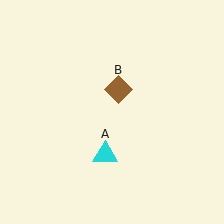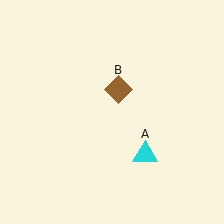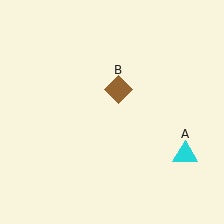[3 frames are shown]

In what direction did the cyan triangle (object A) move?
The cyan triangle (object A) moved right.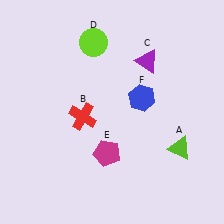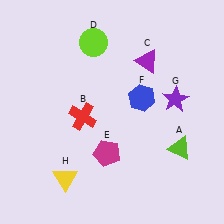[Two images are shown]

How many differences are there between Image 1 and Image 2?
There are 2 differences between the two images.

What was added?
A purple star (G), a yellow triangle (H) were added in Image 2.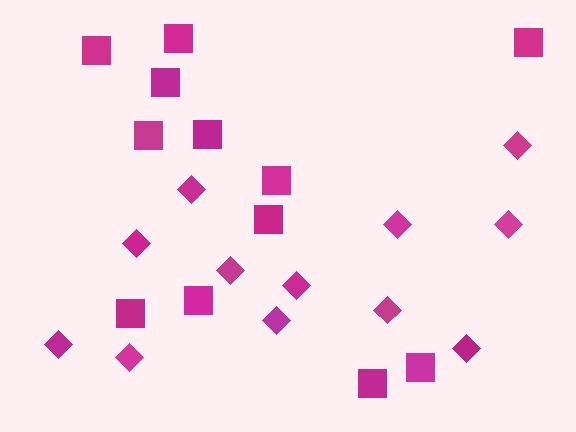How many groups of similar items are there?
There are 2 groups: one group of diamonds (12) and one group of squares (12).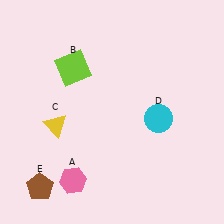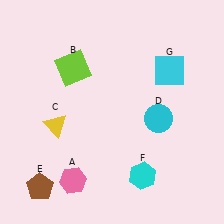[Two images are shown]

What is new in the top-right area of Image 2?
A cyan square (G) was added in the top-right area of Image 2.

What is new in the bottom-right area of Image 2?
A cyan hexagon (F) was added in the bottom-right area of Image 2.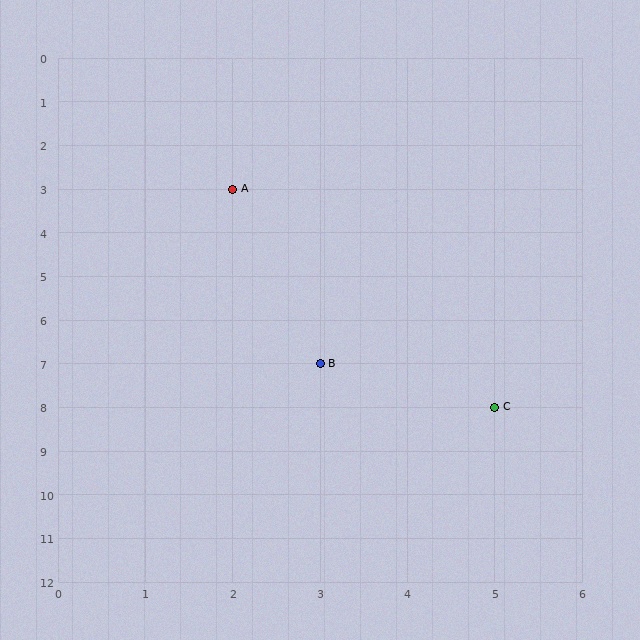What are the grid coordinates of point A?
Point A is at grid coordinates (2, 3).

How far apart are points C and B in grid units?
Points C and B are 2 columns and 1 row apart (about 2.2 grid units diagonally).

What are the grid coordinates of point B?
Point B is at grid coordinates (3, 7).